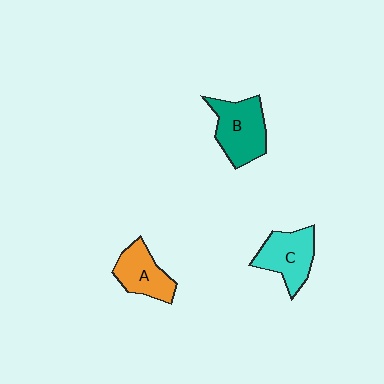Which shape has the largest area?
Shape B (teal).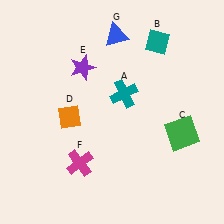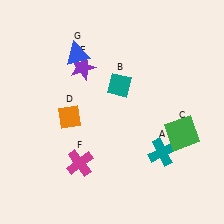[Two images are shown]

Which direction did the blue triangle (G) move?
The blue triangle (G) moved left.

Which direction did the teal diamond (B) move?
The teal diamond (B) moved down.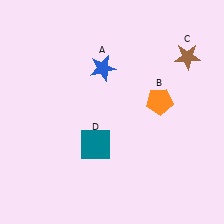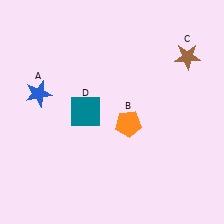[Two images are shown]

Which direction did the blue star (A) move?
The blue star (A) moved left.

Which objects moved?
The objects that moved are: the blue star (A), the orange pentagon (B), the teal square (D).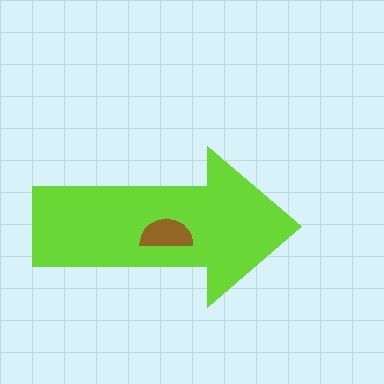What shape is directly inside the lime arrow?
The brown semicircle.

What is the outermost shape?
The lime arrow.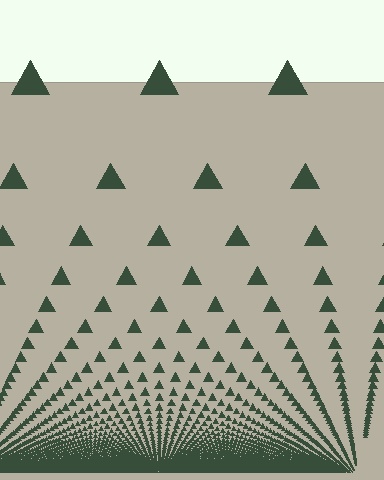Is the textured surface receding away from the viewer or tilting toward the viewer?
The surface appears to tilt toward the viewer. Texture elements get larger and sparser toward the top.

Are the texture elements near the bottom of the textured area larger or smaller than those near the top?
Smaller. The gradient is inverted — elements near the bottom are smaller and denser.